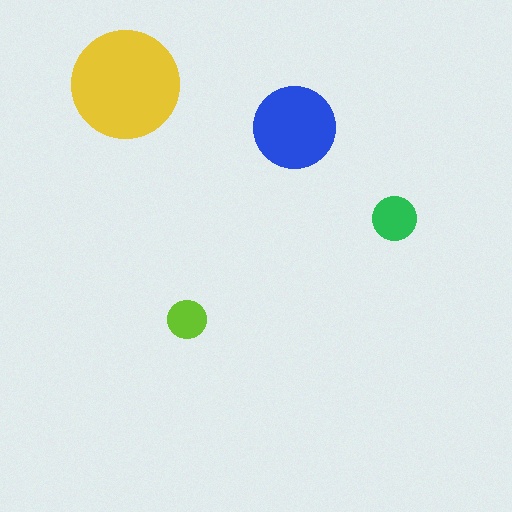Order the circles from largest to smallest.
the yellow one, the blue one, the green one, the lime one.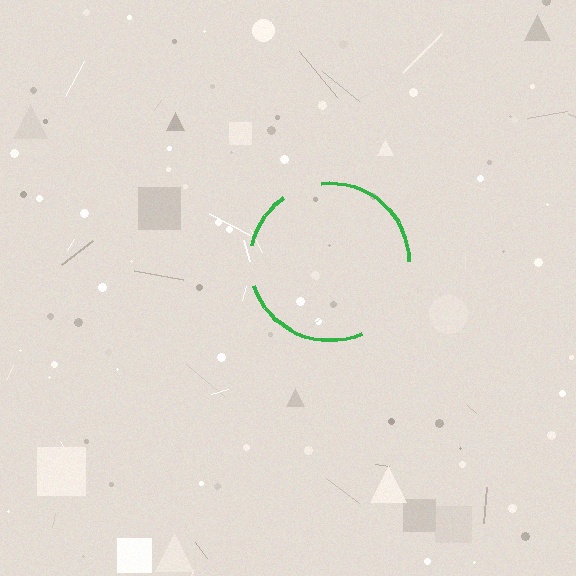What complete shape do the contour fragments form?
The contour fragments form a circle.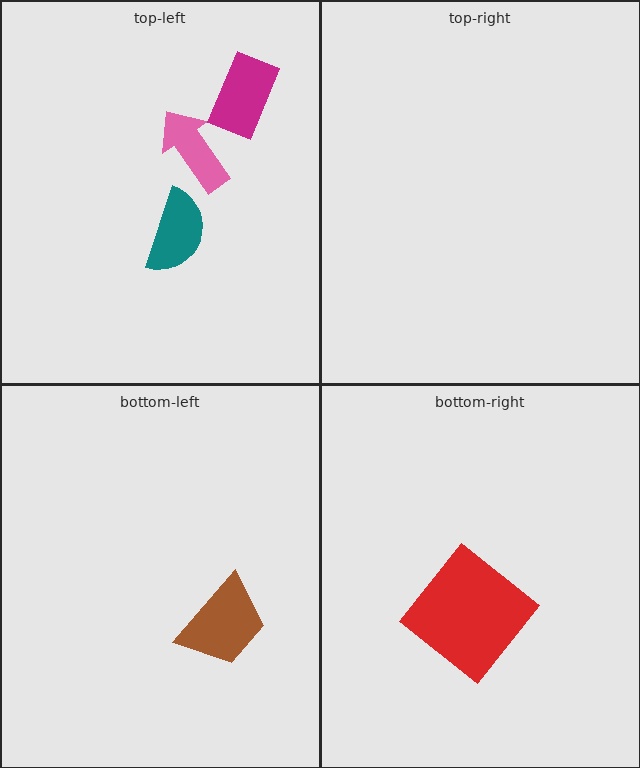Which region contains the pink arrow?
The top-left region.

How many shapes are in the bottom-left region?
1.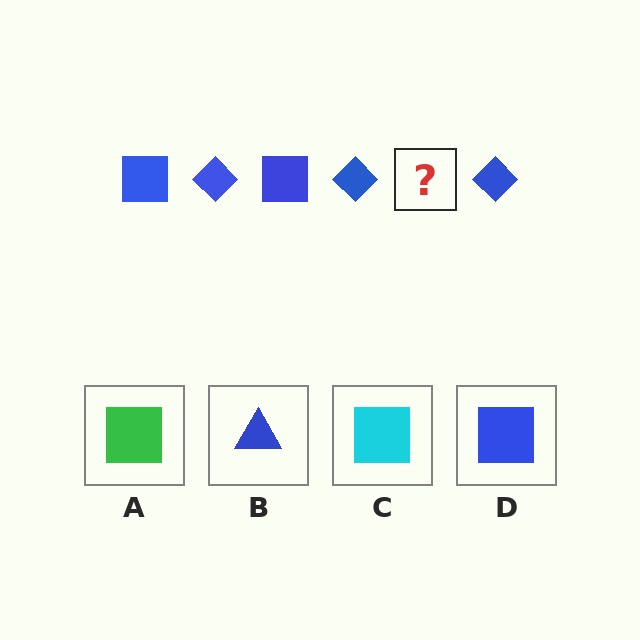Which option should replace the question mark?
Option D.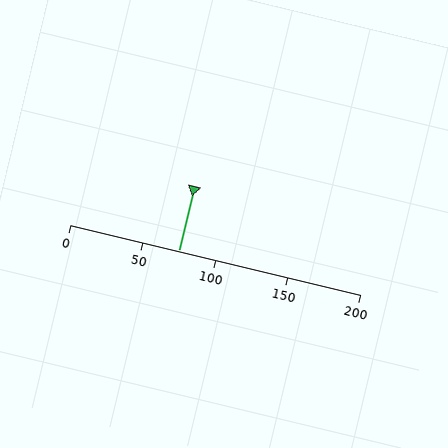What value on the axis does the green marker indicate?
The marker indicates approximately 75.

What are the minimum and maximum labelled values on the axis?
The axis runs from 0 to 200.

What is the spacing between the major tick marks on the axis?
The major ticks are spaced 50 apart.